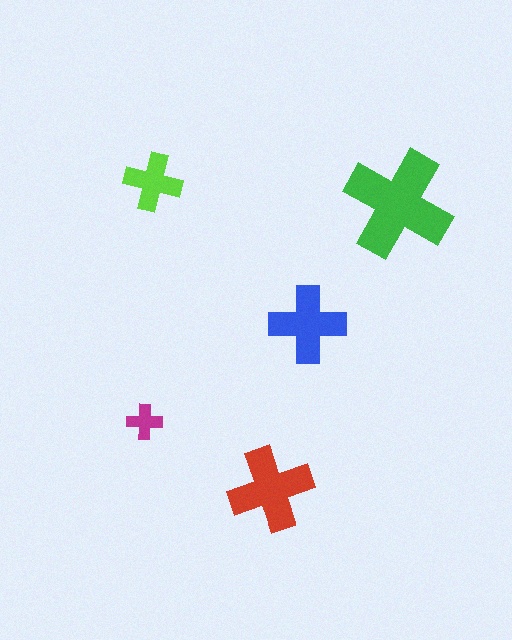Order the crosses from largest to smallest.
the green one, the red one, the blue one, the lime one, the magenta one.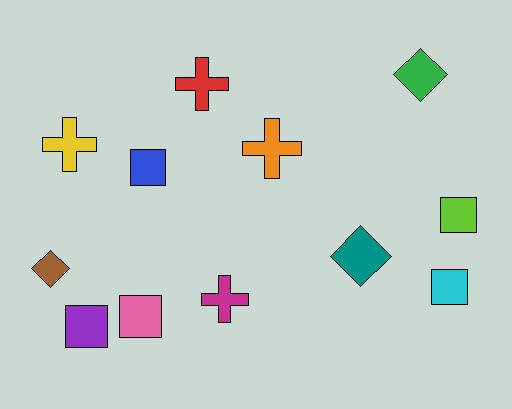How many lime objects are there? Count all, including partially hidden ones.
There is 1 lime object.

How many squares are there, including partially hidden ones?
There are 5 squares.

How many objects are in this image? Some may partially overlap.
There are 12 objects.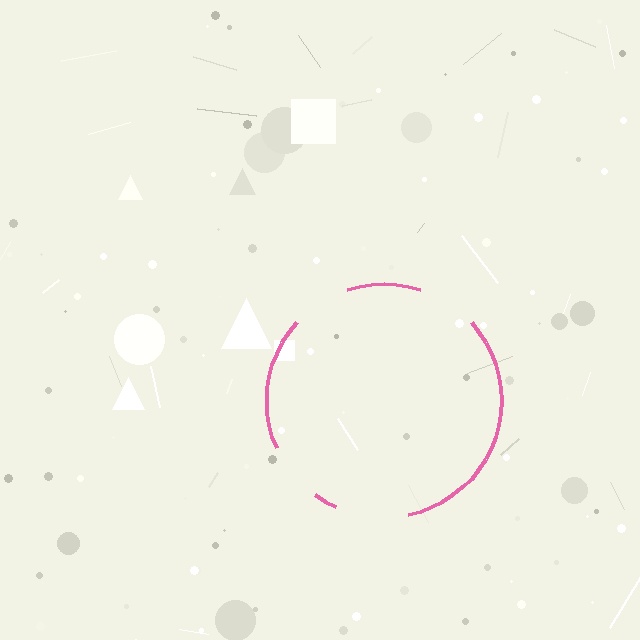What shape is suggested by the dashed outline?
The dashed outline suggests a circle.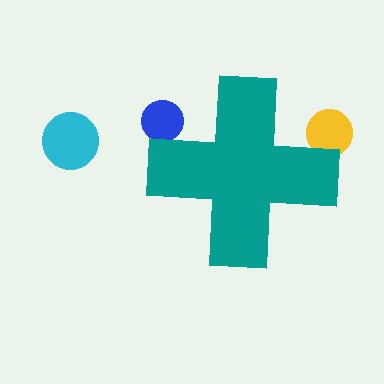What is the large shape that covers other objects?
A teal cross.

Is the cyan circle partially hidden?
No, the cyan circle is fully visible.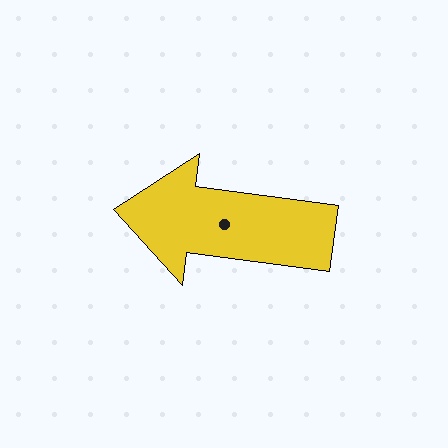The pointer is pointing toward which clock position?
Roughly 9 o'clock.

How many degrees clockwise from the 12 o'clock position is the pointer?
Approximately 278 degrees.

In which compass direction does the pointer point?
West.